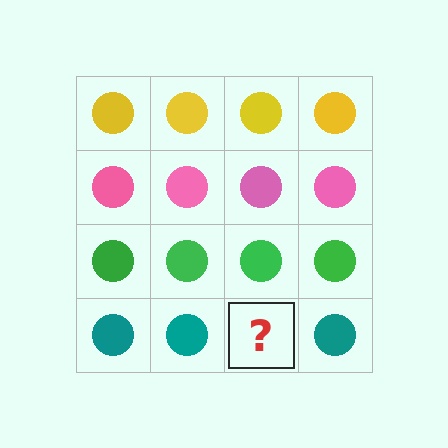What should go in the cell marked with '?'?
The missing cell should contain a teal circle.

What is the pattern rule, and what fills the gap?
The rule is that each row has a consistent color. The gap should be filled with a teal circle.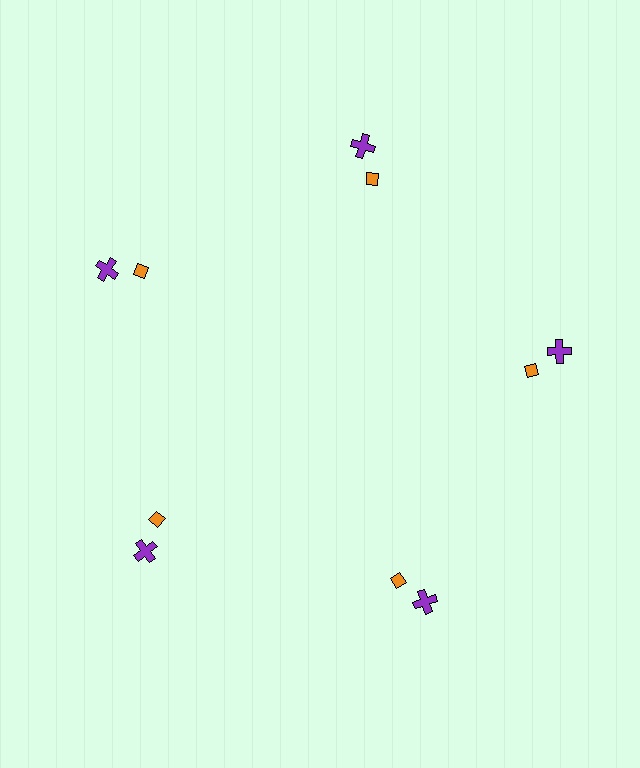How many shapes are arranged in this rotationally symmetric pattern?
There are 10 shapes, arranged in 5 groups of 2.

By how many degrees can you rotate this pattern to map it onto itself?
The pattern maps onto itself every 72 degrees of rotation.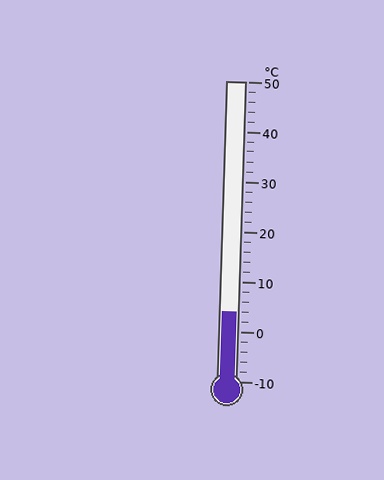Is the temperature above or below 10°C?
The temperature is below 10°C.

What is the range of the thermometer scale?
The thermometer scale ranges from -10°C to 50°C.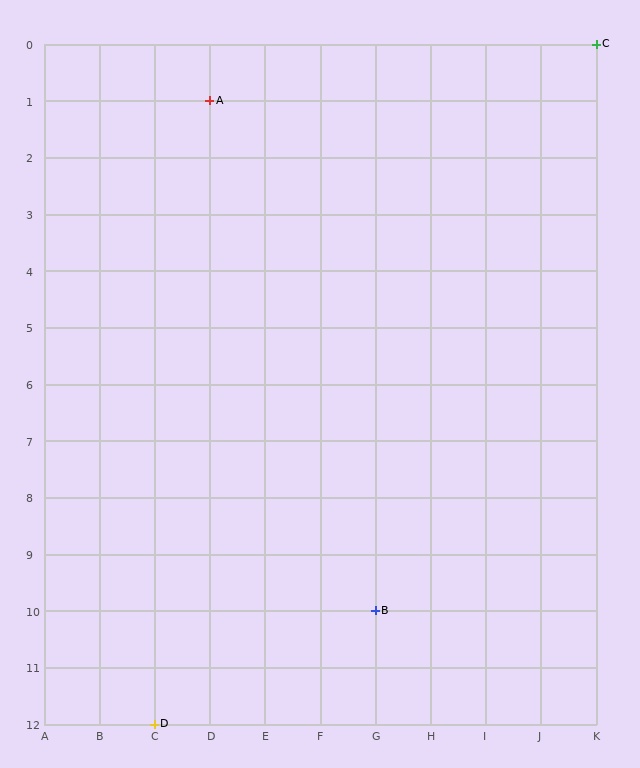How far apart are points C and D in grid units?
Points C and D are 8 columns and 12 rows apart (about 14.4 grid units diagonally).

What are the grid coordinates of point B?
Point B is at grid coordinates (G, 10).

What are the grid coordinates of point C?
Point C is at grid coordinates (K, 0).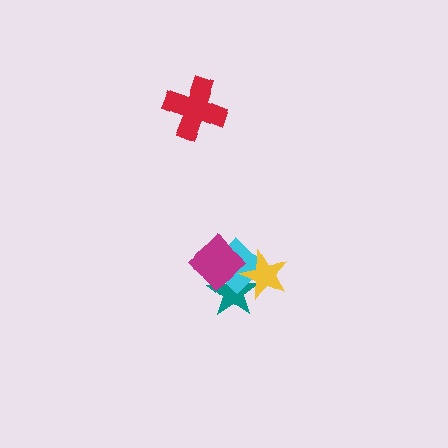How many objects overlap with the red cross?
0 objects overlap with the red cross.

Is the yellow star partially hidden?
No, no other shape covers it.